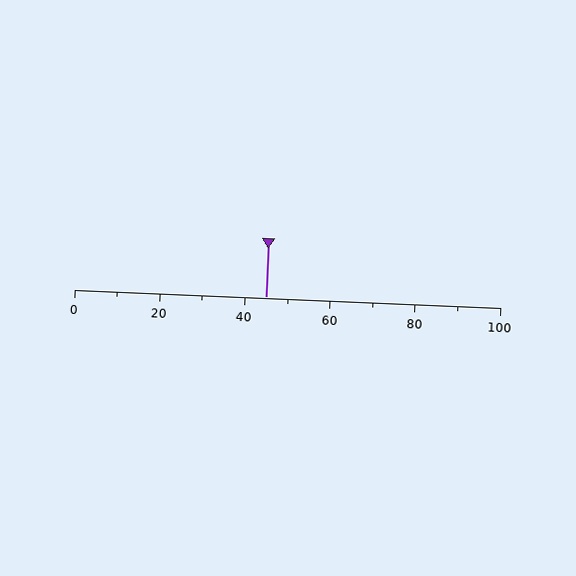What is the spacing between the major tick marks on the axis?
The major ticks are spaced 20 apart.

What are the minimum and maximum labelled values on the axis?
The axis runs from 0 to 100.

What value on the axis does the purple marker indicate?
The marker indicates approximately 45.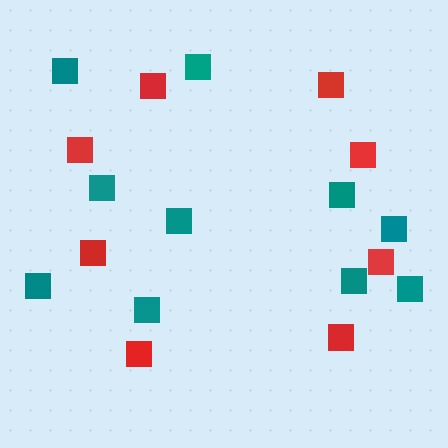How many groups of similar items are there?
There are 2 groups: one group of red squares (8) and one group of teal squares (10).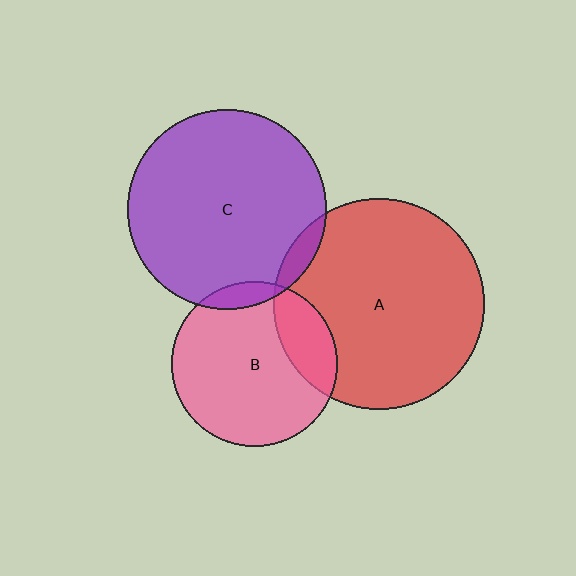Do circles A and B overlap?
Yes.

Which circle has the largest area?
Circle A (red).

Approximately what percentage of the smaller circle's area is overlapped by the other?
Approximately 20%.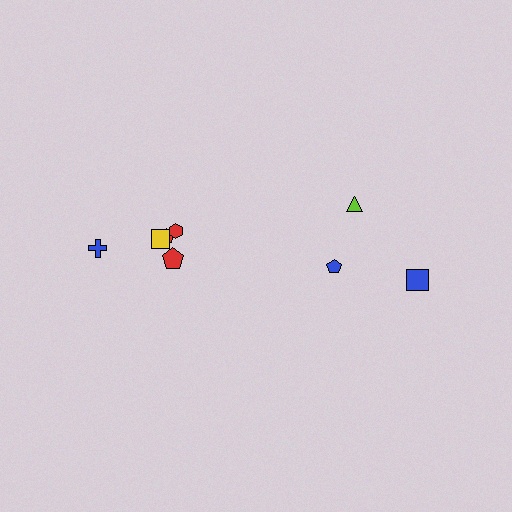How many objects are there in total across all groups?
There are 8 objects.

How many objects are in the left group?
There are 5 objects.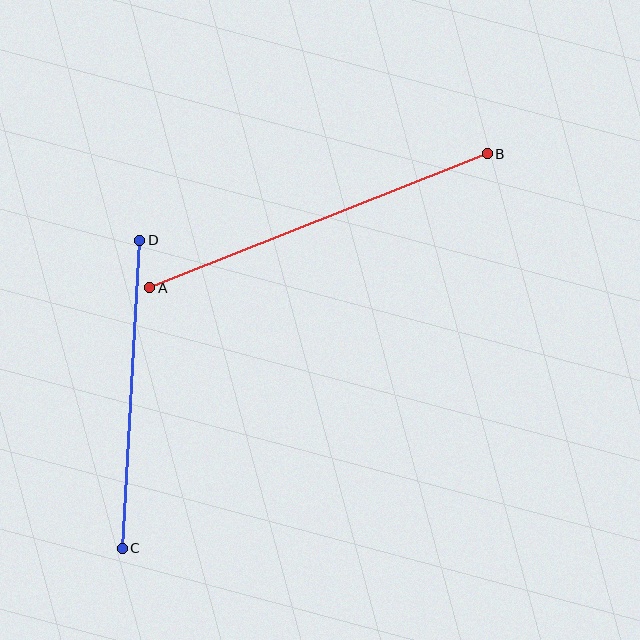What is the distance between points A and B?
The distance is approximately 363 pixels.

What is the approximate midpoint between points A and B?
The midpoint is at approximately (318, 221) pixels.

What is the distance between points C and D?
The distance is approximately 308 pixels.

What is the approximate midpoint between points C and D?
The midpoint is at approximately (131, 394) pixels.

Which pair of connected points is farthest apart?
Points A and B are farthest apart.